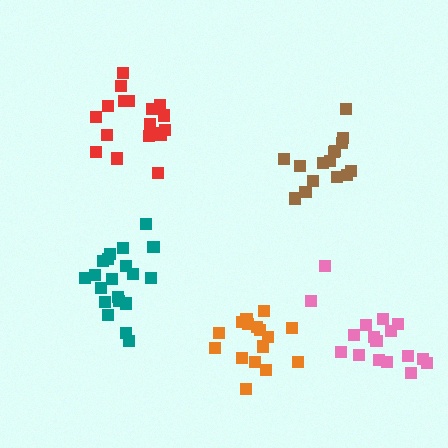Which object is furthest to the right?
The pink cluster is rightmost.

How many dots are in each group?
Group 1: 20 dots, Group 2: 17 dots, Group 3: 15 dots, Group 4: 18 dots, Group 5: 16 dots (86 total).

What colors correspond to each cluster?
The clusters are colored: teal, pink, brown, red, orange.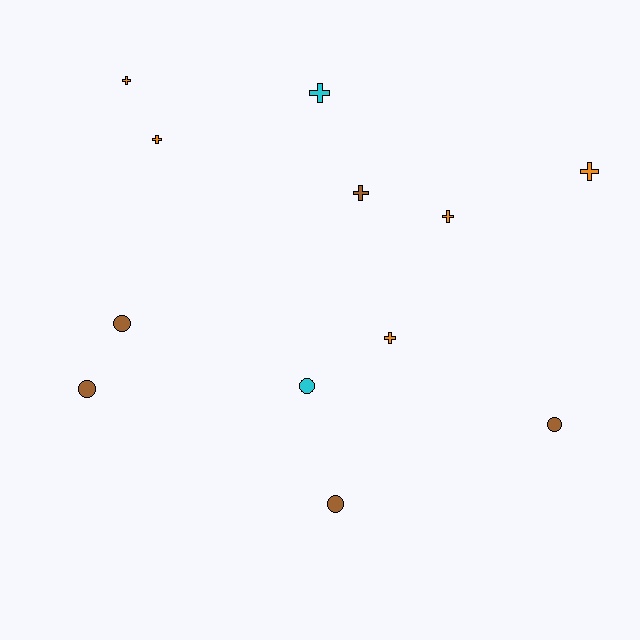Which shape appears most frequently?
Cross, with 7 objects.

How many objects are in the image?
There are 12 objects.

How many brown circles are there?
There are 4 brown circles.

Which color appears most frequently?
Brown, with 5 objects.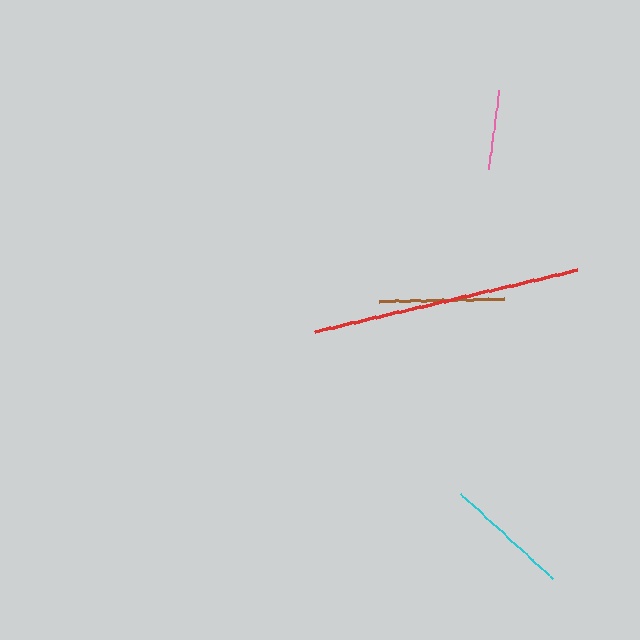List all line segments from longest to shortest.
From longest to shortest: red, brown, cyan, pink.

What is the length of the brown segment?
The brown segment is approximately 125 pixels long.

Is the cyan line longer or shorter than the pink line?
The cyan line is longer than the pink line.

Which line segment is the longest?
The red line is the longest at approximately 269 pixels.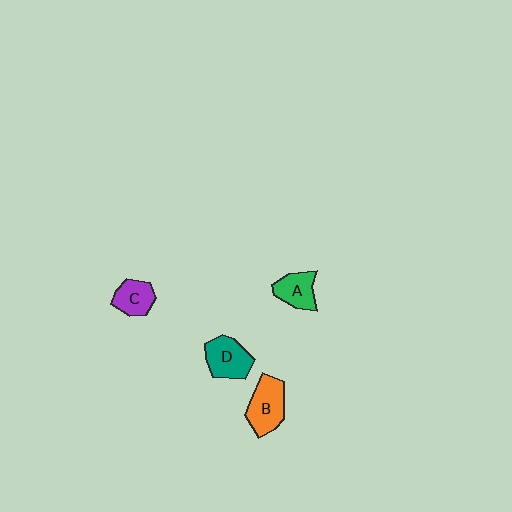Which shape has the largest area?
Shape B (orange).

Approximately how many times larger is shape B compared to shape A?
Approximately 1.4 times.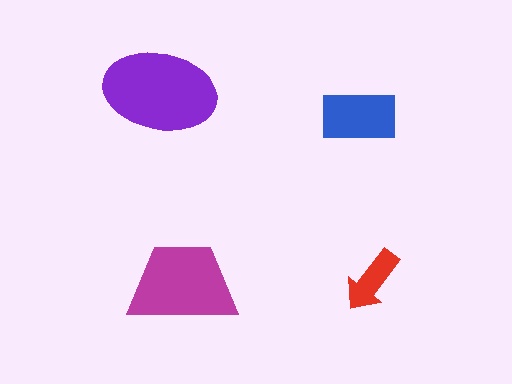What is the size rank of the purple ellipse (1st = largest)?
1st.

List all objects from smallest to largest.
The red arrow, the blue rectangle, the magenta trapezoid, the purple ellipse.